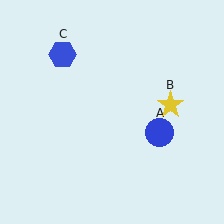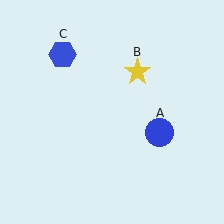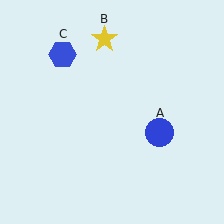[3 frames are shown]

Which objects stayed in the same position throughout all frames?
Blue circle (object A) and blue hexagon (object C) remained stationary.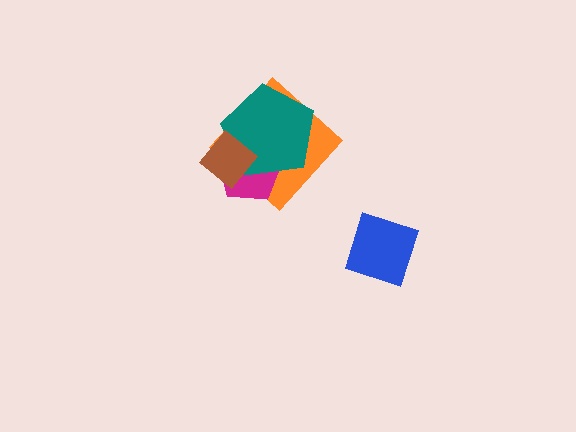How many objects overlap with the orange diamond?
3 objects overlap with the orange diamond.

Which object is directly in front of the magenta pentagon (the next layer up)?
The teal pentagon is directly in front of the magenta pentagon.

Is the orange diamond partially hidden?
Yes, it is partially covered by another shape.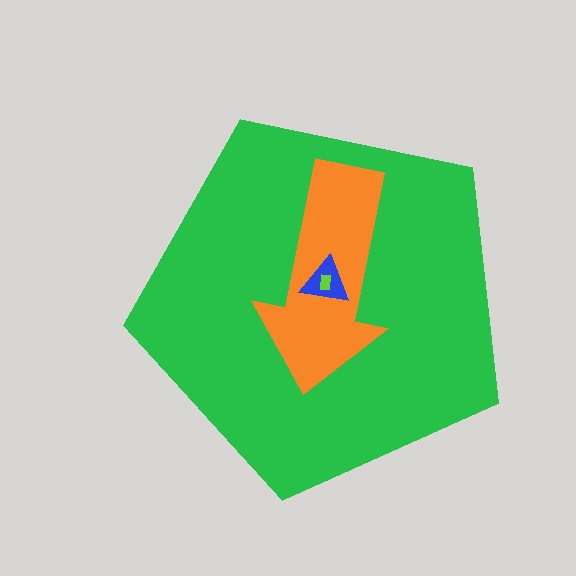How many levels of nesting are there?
4.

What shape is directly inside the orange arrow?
The blue triangle.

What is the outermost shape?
The green pentagon.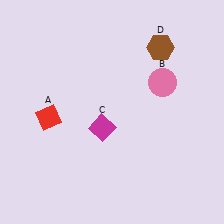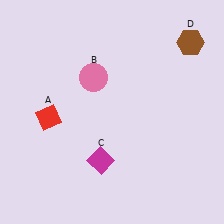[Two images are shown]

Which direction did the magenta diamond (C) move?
The magenta diamond (C) moved down.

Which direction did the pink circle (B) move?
The pink circle (B) moved left.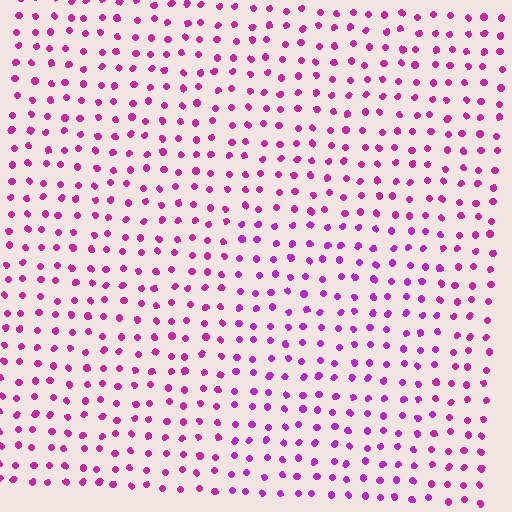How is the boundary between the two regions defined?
The boundary is defined purely by a slight shift in hue (about 21 degrees). Spacing, size, and orientation are identical on both sides.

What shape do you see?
I see a rectangle.